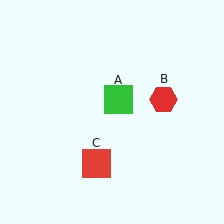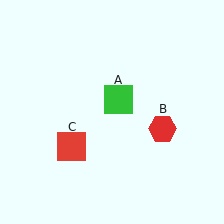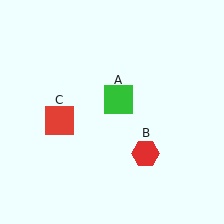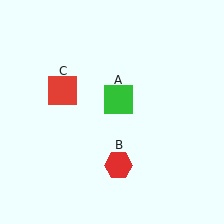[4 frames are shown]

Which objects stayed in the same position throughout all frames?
Green square (object A) remained stationary.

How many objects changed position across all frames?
2 objects changed position: red hexagon (object B), red square (object C).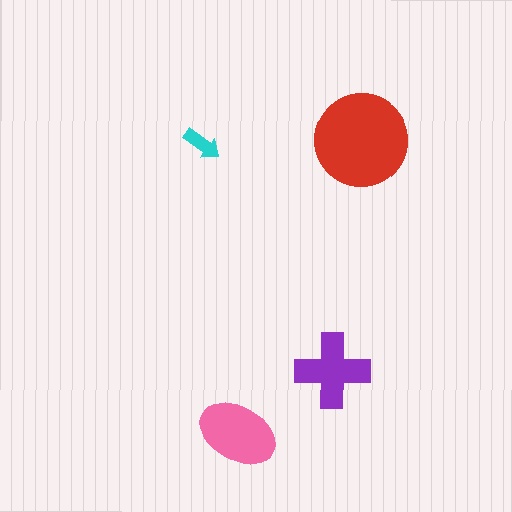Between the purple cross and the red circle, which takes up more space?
The red circle.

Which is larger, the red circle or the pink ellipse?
The red circle.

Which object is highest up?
The red circle is topmost.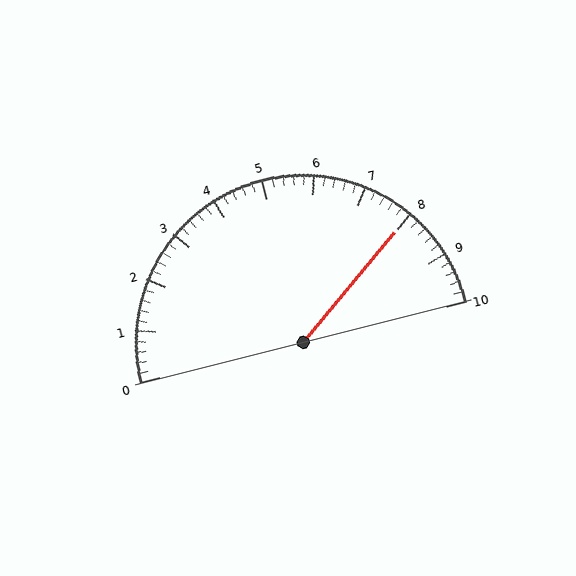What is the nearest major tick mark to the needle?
The nearest major tick mark is 8.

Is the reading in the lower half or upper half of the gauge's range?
The reading is in the upper half of the range (0 to 10).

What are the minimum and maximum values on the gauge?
The gauge ranges from 0 to 10.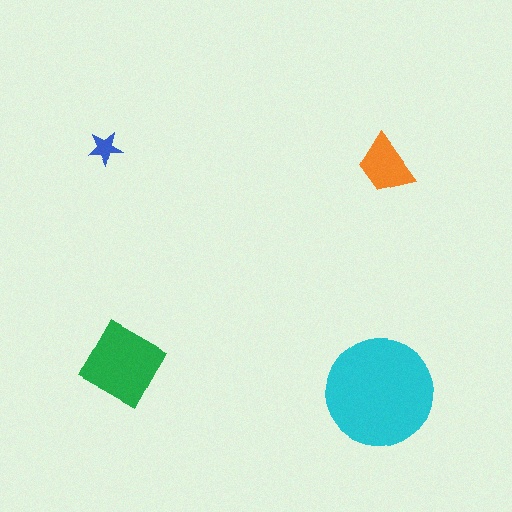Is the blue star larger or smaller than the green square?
Smaller.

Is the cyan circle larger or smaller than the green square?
Larger.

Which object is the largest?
The cyan circle.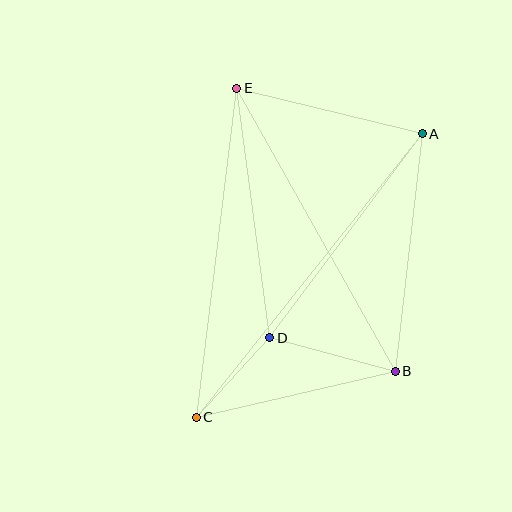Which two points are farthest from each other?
Points A and C are farthest from each other.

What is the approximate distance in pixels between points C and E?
The distance between C and E is approximately 332 pixels.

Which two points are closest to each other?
Points C and D are closest to each other.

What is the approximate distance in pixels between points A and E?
The distance between A and E is approximately 191 pixels.